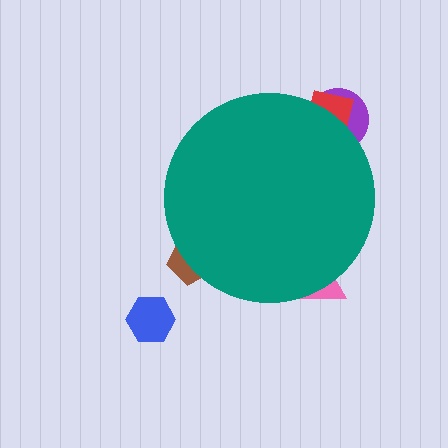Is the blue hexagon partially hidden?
No, the blue hexagon is fully visible.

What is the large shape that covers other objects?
A teal circle.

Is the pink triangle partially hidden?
Yes, the pink triangle is partially hidden behind the teal circle.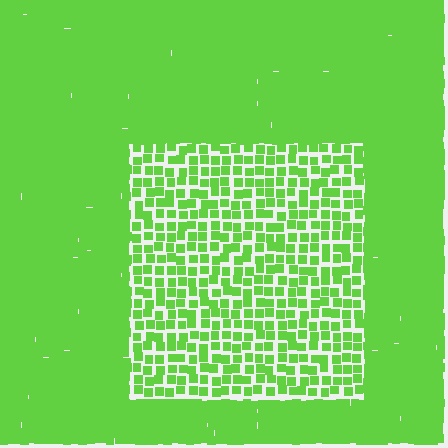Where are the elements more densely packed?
The elements are more densely packed outside the rectangle boundary.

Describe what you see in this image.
The image contains small lime elements arranged at two different densities. A rectangle-shaped region is visible where the elements are less densely packed than the surrounding area.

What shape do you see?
I see a rectangle.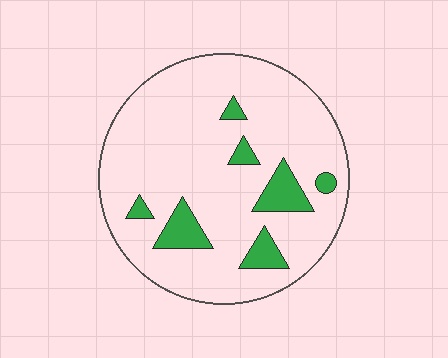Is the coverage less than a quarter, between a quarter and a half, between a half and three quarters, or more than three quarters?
Less than a quarter.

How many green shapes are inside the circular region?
7.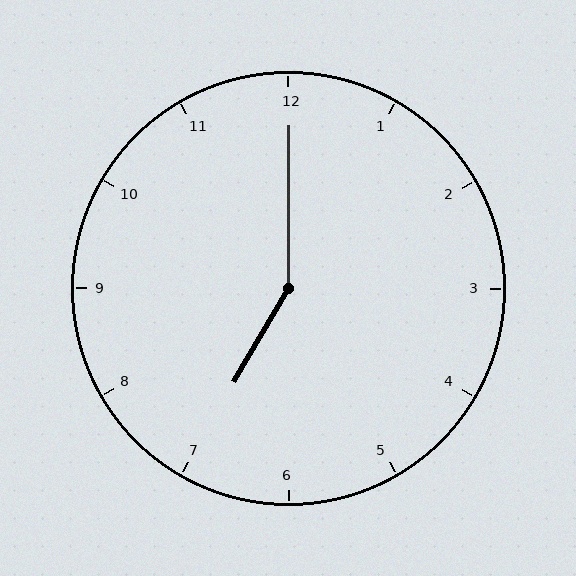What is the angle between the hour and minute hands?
Approximately 150 degrees.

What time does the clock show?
7:00.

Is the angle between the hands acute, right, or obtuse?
It is obtuse.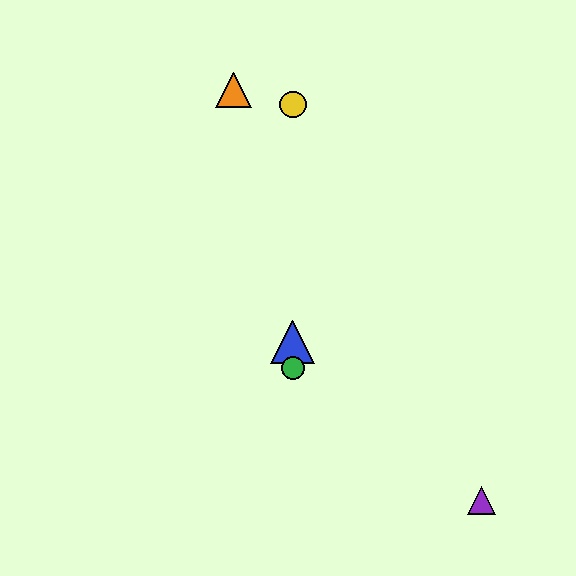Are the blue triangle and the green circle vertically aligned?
Yes, both are at x≈293.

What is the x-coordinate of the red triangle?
The red triangle is at x≈293.